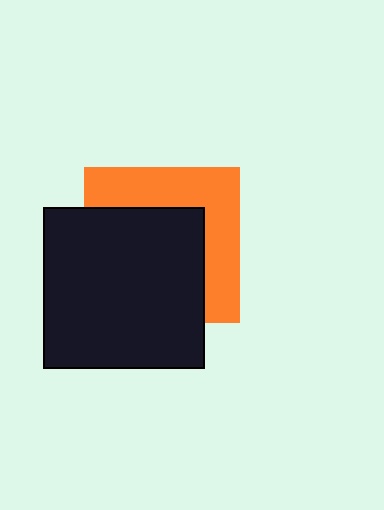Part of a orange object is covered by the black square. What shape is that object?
It is a square.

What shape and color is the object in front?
The object in front is a black square.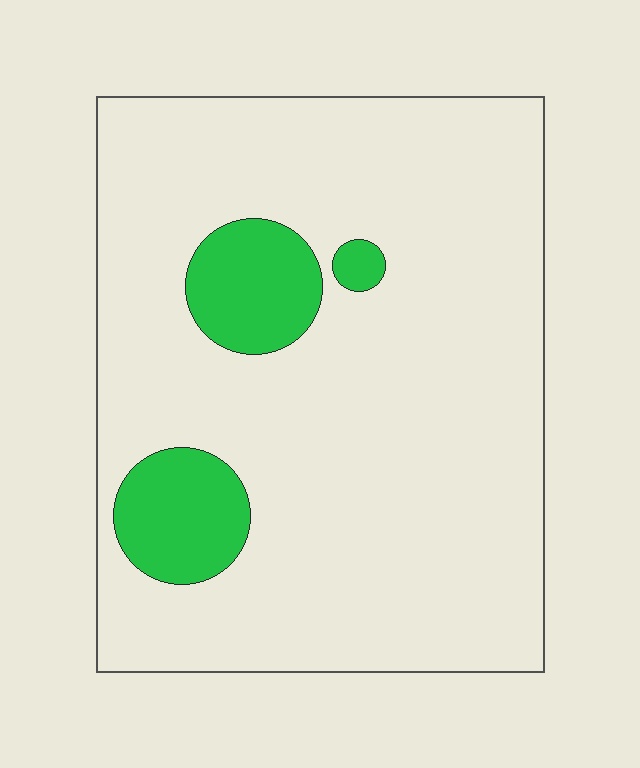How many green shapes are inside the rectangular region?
3.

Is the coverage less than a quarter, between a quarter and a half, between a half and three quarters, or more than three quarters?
Less than a quarter.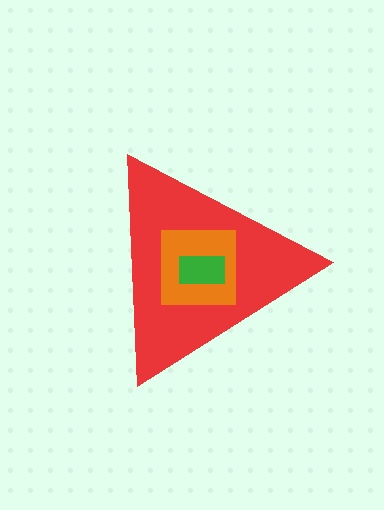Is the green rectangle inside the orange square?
Yes.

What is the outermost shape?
The red triangle.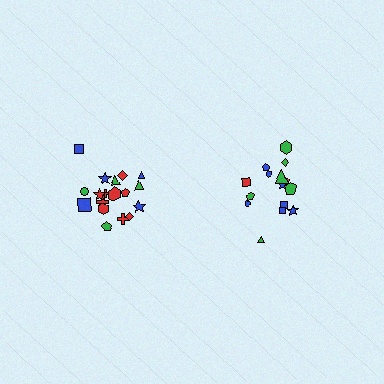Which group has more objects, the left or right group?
The left group.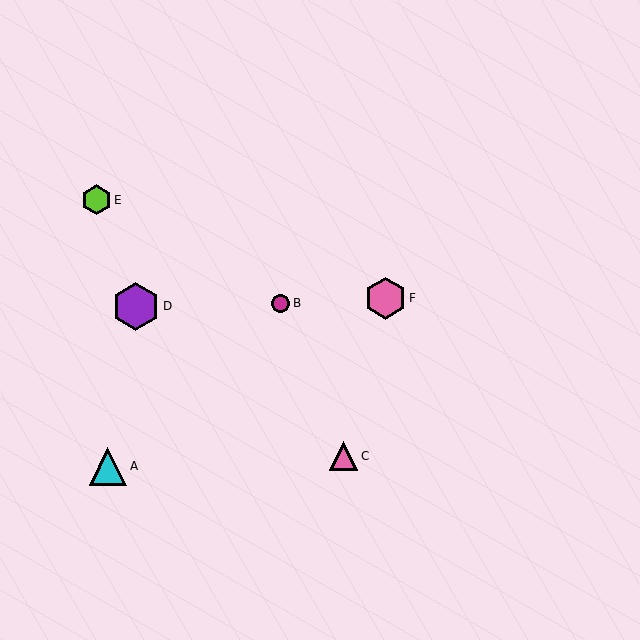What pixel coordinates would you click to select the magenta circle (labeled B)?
Click at (281, 303) to select the magenta circle B.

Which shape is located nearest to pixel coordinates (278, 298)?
The magenta circle (labeled B) at (281, 303) is nearest to that location.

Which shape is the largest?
The purple hexagon (labeled D) is the largest.